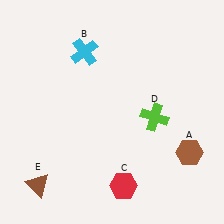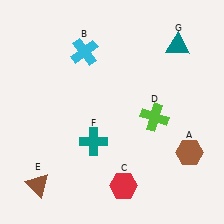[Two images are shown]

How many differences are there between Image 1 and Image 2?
There are 2 differences between the two images.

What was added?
A teal cross (F), a teal triangle (G) were added in Image 2.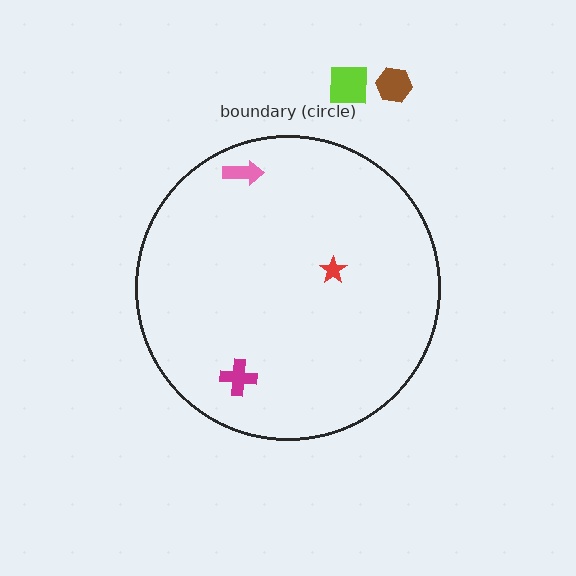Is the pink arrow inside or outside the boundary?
Inside.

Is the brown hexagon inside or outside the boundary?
Outside.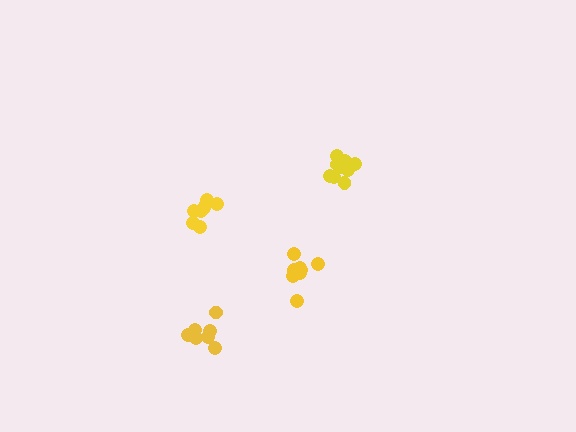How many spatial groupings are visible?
There are 4 spatial groupings.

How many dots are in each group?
Group 1: 8 dots, Group 2: 7 dots, Group 3: 8 dots, Group 4: 11 dots (34 total).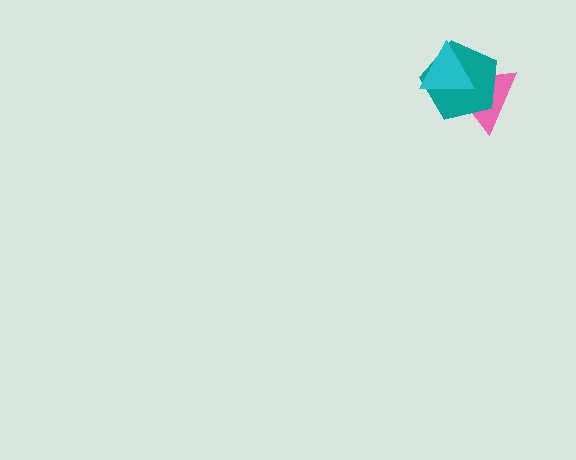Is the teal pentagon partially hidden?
Yes, it is partially covered by another shape.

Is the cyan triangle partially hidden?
No, no other shape covers it.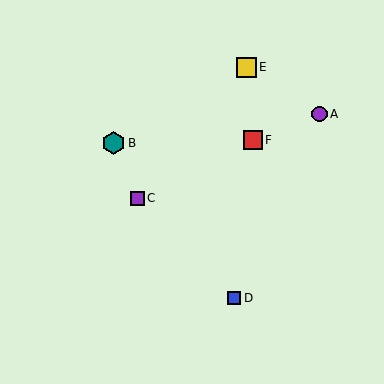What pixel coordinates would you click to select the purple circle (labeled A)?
Click at (319, 114) to select the purple circle A.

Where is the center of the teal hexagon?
The center of the teal hexagon is at (114, 143).